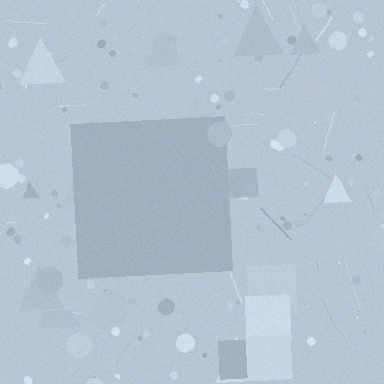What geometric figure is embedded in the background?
A square is embedded in the background.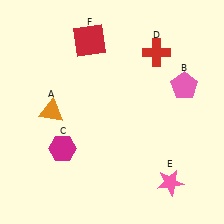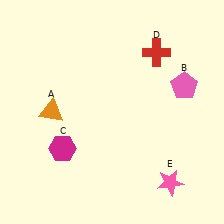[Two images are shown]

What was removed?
The red square (F) was removed in Image 2.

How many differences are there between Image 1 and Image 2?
There is 1 difference between the two images.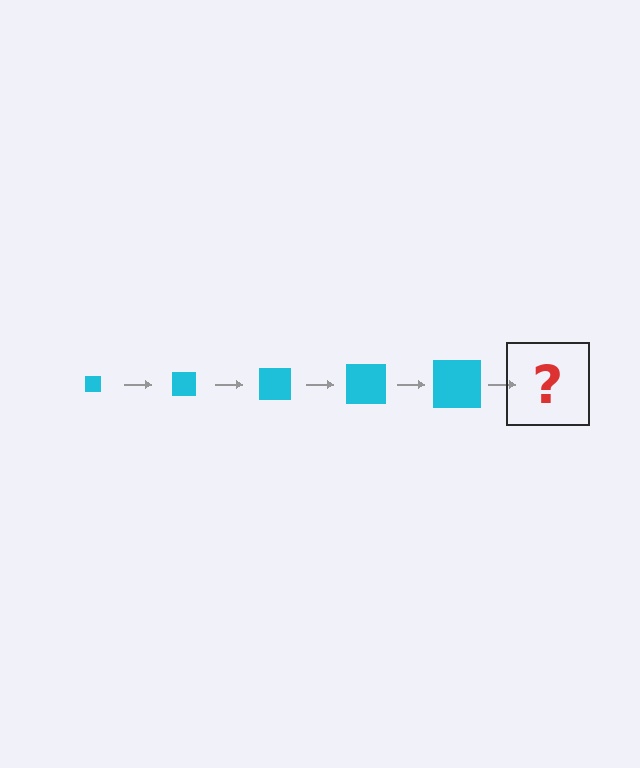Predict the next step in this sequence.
The next step is a cyan square, larger than the previous one.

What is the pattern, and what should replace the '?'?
The pattern is that the square gets progressively larger each step. The '?' should be a cyan square, larger than the previous one.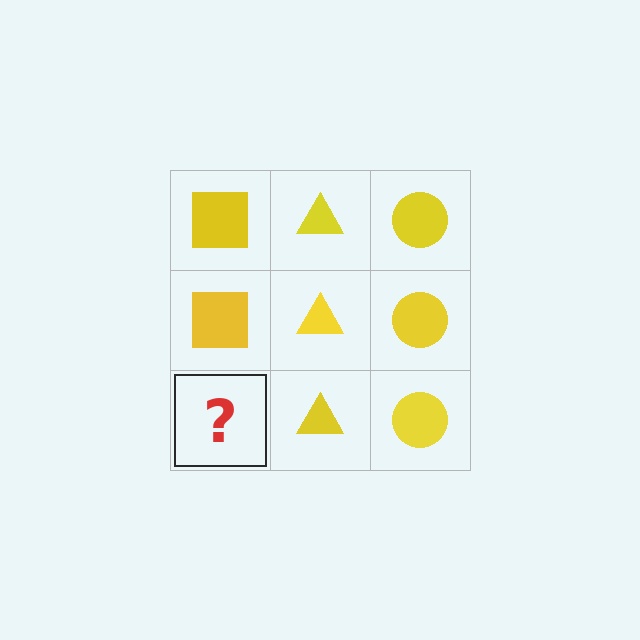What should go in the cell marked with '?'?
The missing cell should contain a yellow square.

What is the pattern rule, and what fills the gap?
The rule is that each column has a consistent shape. The gap should be filled with a yellow square.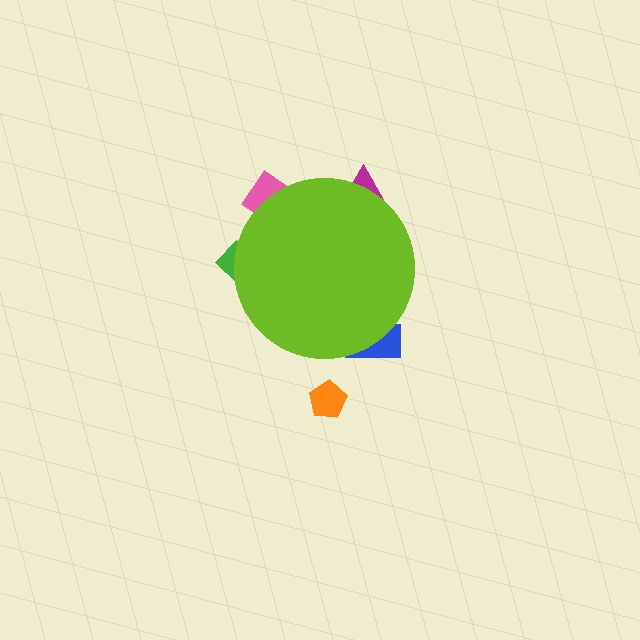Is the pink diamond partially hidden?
Yes, the pink diamond is partially hidden behind the lime circle.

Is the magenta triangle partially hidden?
Yes, the magenta triangle is partially hidden behind the lime circle.